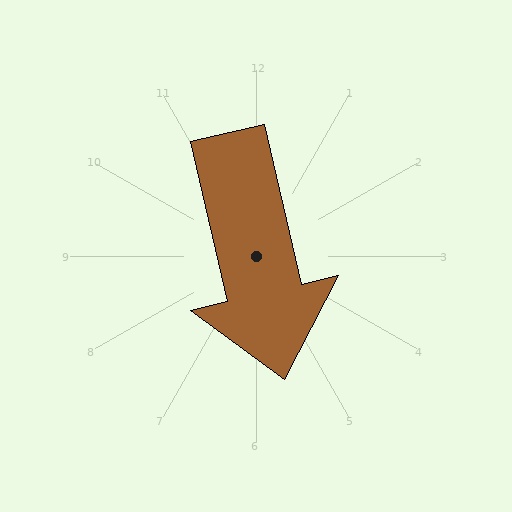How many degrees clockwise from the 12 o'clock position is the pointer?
Approximately 167 degrees.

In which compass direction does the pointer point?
South.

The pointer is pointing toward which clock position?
Roughly 6 o'clock.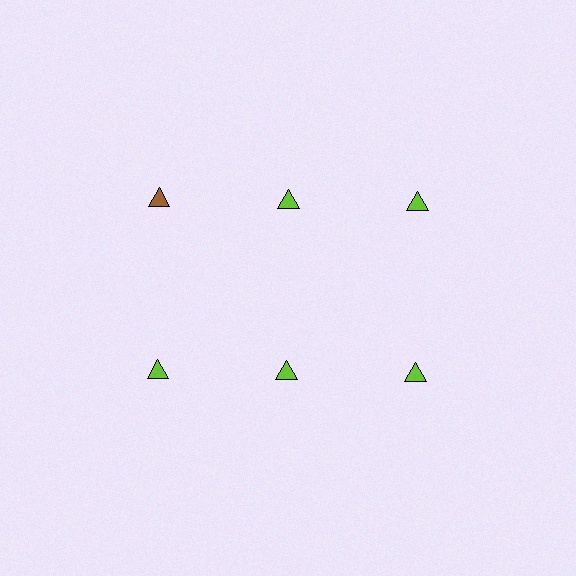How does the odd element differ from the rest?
It has a different color: brown instead of lime.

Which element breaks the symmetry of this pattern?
The brown triangle in the top row, leftmost column breaks the symmetry. All other shapes are lime triangles.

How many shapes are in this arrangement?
There are 6 shapes arranged in a grid pattern.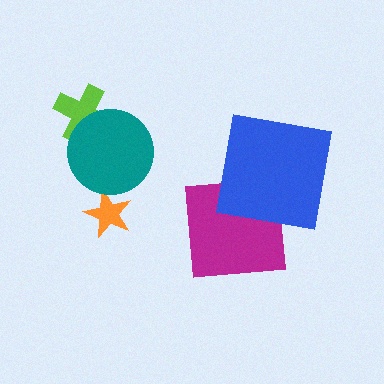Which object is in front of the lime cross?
The teal circle is in front of the lime cross.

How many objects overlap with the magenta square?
1 object overlaps with the magenta square.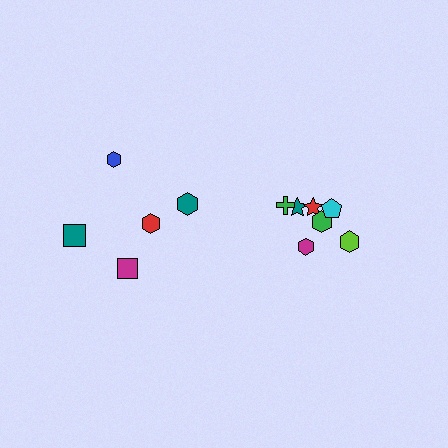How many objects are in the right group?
There are 7 objects.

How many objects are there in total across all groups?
There are 12 objects.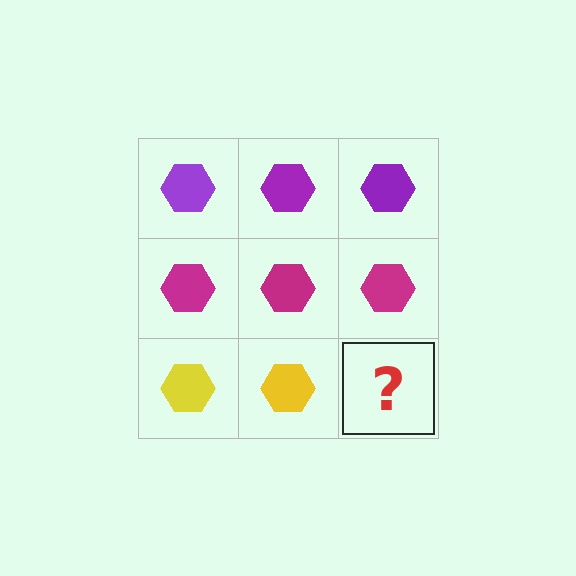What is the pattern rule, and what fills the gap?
The rule is that each row has a consistent color. The gap should be filled with a yellow hexagon.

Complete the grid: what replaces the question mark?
The question mark should be replaced with a yellow hexagon.